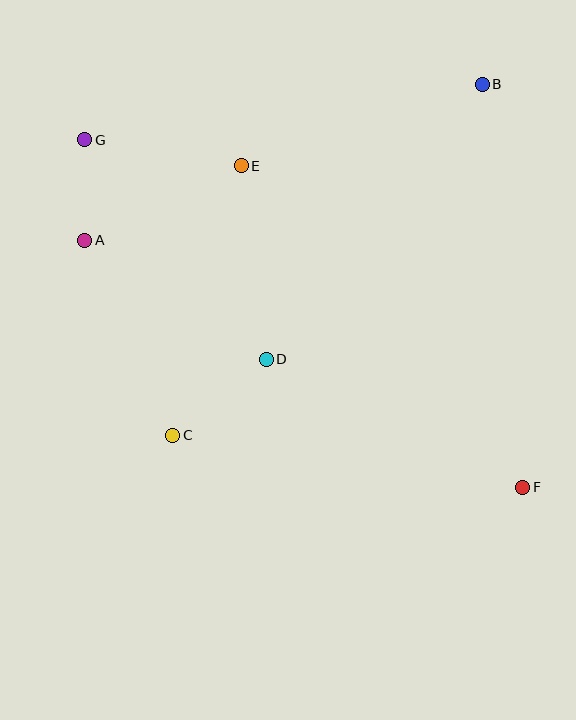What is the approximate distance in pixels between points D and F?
The distance between D and F is approximately 286 pixels.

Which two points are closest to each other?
Points A and G are closest to each other.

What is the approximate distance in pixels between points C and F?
The distance between C and F is approximately 354 pixels.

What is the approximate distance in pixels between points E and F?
The distance between E and F is approximately 427 pixels.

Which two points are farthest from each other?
Points F and G are farthest from each other.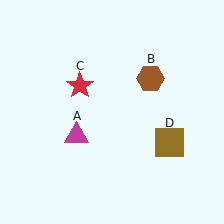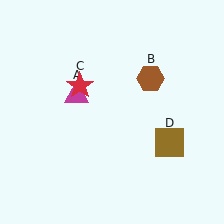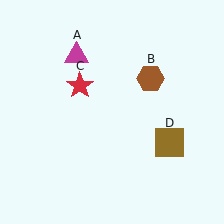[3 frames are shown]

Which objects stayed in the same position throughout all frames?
Brown hexagon (object B) and red star (object C) and brown square (object D) remained stationary.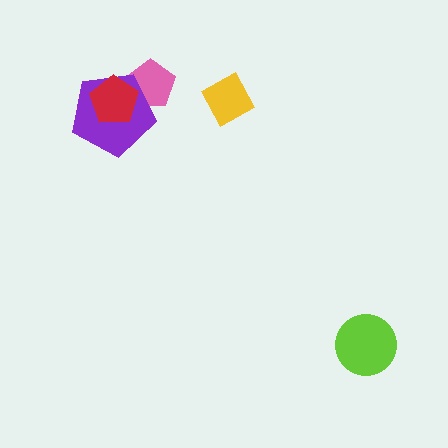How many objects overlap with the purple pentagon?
2 objects overlap with the purple pentagon.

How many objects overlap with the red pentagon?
2 objects overlap with the red pentagon.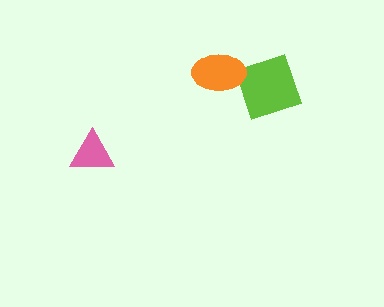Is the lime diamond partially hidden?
Yes, it is partially covered by another shape.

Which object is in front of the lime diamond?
The orange ellipse is in front of the lime diamond.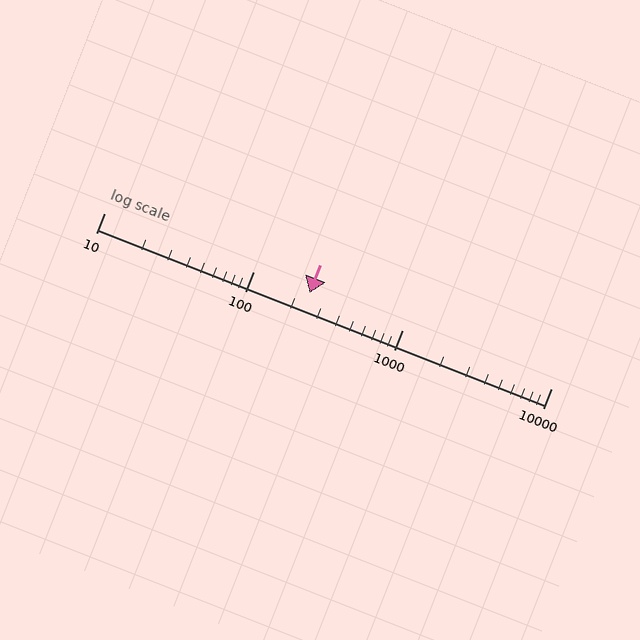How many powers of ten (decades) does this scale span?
The scale spans 3 decades, from 10 to 10000.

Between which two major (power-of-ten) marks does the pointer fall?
The pointer is between 100 and 1000.